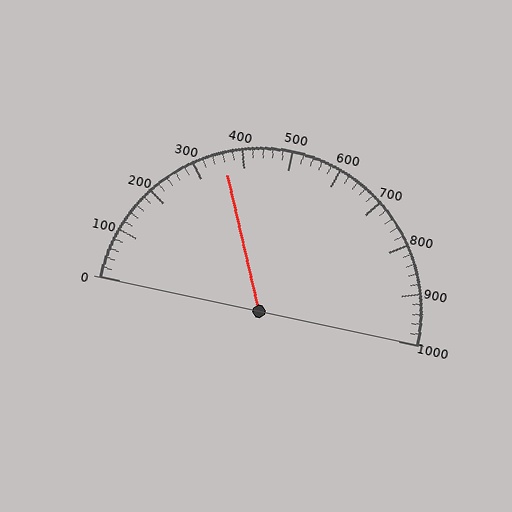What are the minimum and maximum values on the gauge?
The gauge ranges from 0 to 1000.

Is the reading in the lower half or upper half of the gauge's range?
The reading is in the lower half of the range (0 to 1000).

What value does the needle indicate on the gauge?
The needle indicates approximately 360.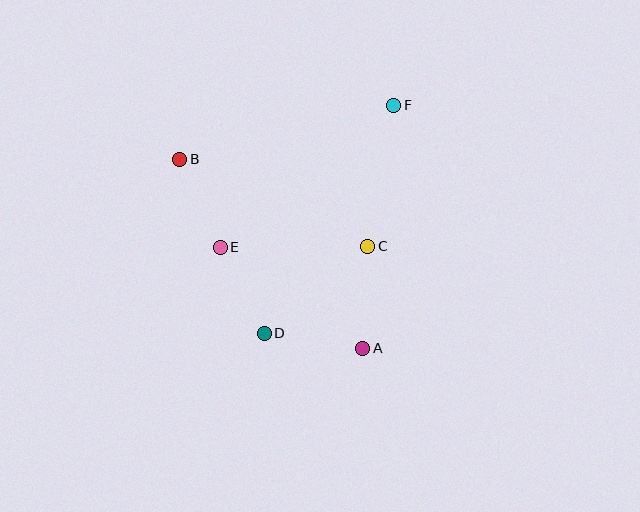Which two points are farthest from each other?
Points A and B are farthest from each other.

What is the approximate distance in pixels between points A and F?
The distance between A and F is approximately 245 pixels.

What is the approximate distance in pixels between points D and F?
The distance between D and F is approximately 262 pixels.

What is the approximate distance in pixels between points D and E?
The distance between D and E is approximately 97 pixels.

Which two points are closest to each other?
Points B and E are closest to each other.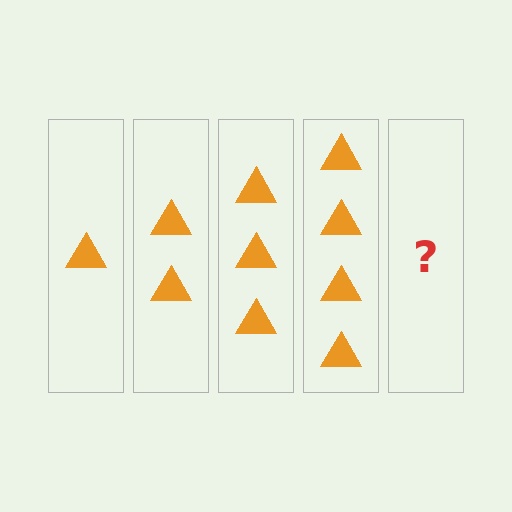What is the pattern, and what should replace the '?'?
The pattern is that each step adds one more triangle. The '?' should be 5 triangles.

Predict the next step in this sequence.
The next step is 5 triangles.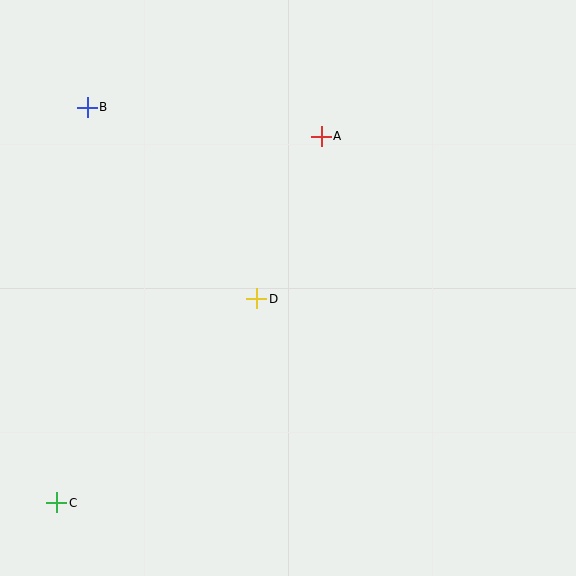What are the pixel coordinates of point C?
Point C is at (57, 503).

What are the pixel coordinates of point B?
Point B is at (87, 107).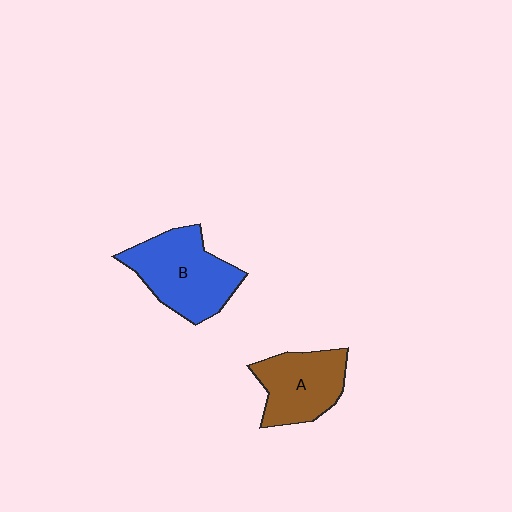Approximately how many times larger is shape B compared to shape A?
Approximately 1.2 times.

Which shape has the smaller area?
Shape A (brown).